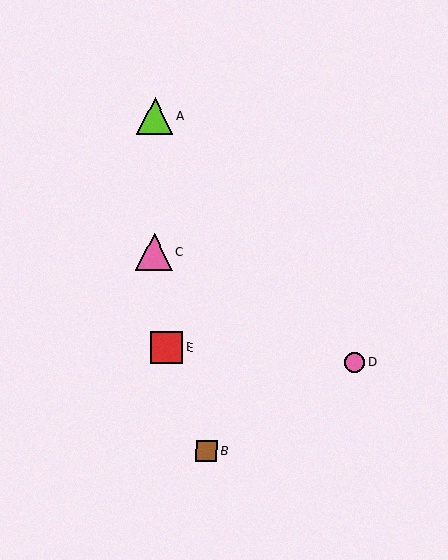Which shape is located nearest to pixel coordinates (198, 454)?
The brown square (labeled B) at (207, 450) is nearest to that location.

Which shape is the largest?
The pink triangle (labeled C) is the largest.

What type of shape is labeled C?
Shape C is a pink triangle.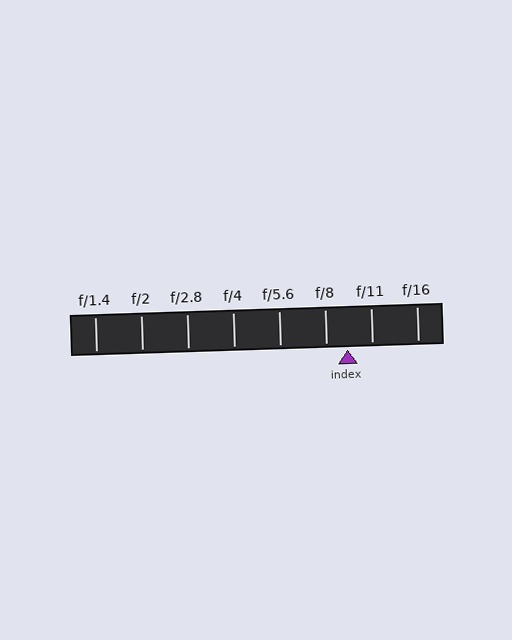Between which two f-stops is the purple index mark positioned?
The index mark is between f/8 and f/11.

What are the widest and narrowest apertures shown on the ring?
The widest aperture shown is f/1.4 and the narrowest is f/16.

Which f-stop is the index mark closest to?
The index mark is closest to f/8.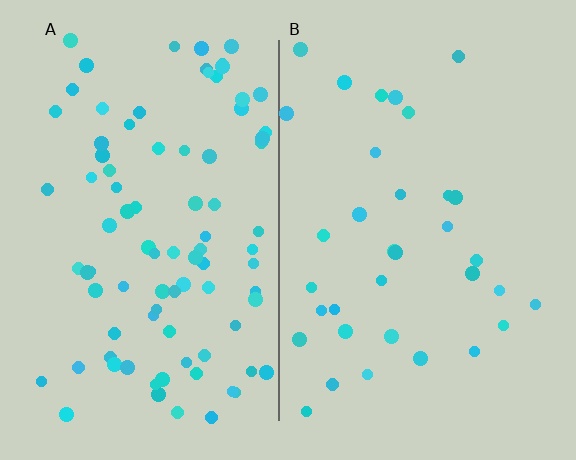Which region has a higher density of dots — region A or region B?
A (the left).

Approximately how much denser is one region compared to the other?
Approximately 2.6× — region A over region B.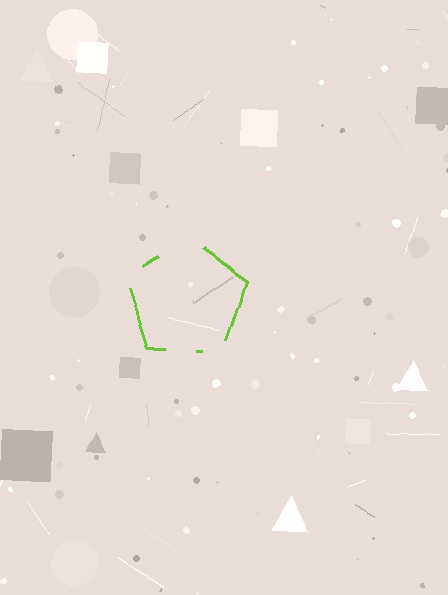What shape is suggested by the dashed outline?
The dashed outline suggests a pentagon.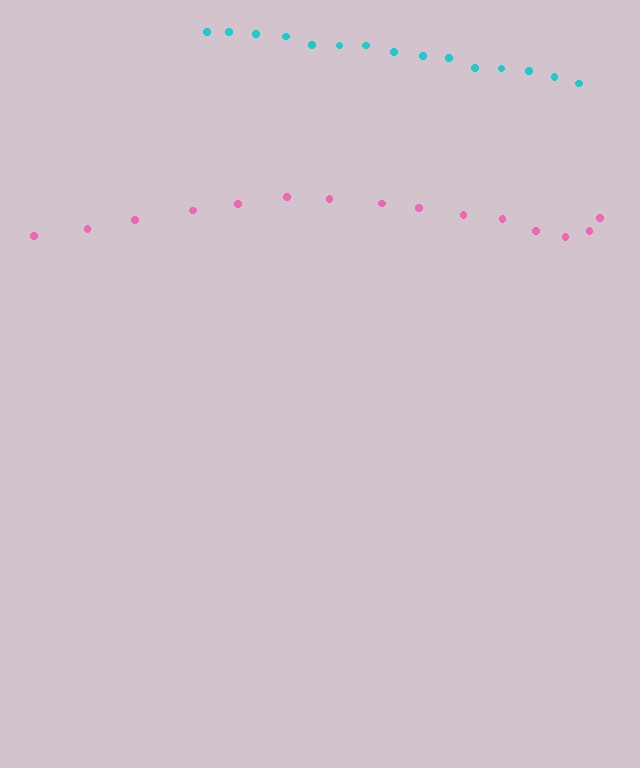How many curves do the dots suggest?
There are 2 distinct paths.